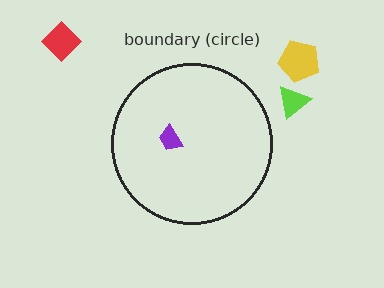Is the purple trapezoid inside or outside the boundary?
Inside.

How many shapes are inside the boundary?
1 inside, 3 outside.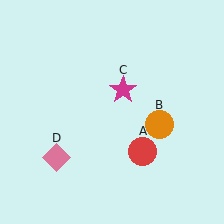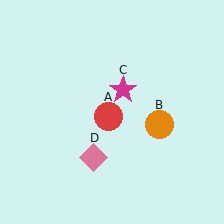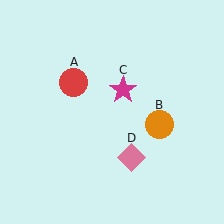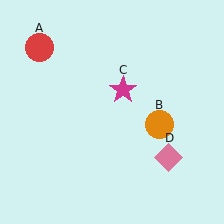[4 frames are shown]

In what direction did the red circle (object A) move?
The red circle (object A) moved up and to the left.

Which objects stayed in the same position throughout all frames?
Orange circle (object B) and magenta star (object C) remained stationary.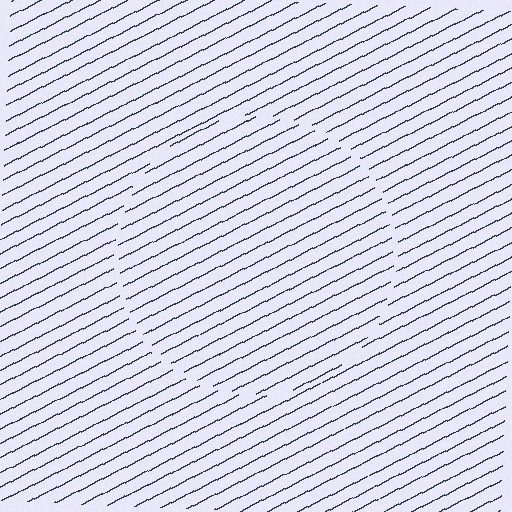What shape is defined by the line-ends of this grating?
An illusory circle. The interior of the shape contains the same grating, shifted by half a period — the contour is defined by the phase discontinuity where line-ends from the inner and outer gratings abut.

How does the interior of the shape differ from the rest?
The interior of the shape contains the same grating, shifted by half a period — the contour is defined by the phase discontinuity where line-ends from the inner and outer gratings abut.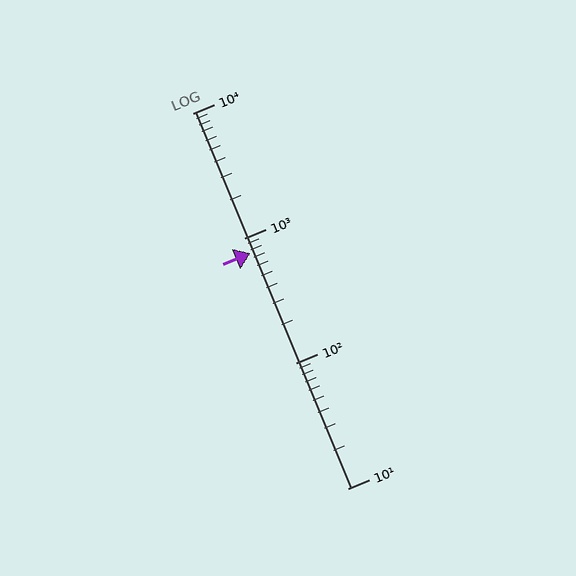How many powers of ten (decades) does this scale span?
The scale spans 3 decades, from 10 to 10000.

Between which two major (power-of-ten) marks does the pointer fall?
The pointer is between 100 and 1000.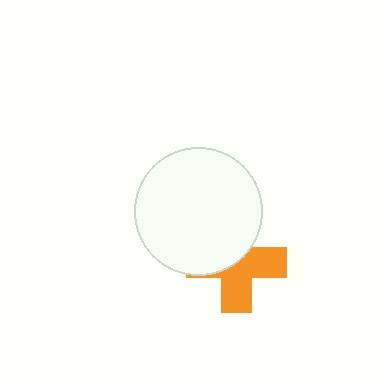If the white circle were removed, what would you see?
You would see the complete orange cross.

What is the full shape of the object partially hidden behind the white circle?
The partially hidden object is an orange cross.